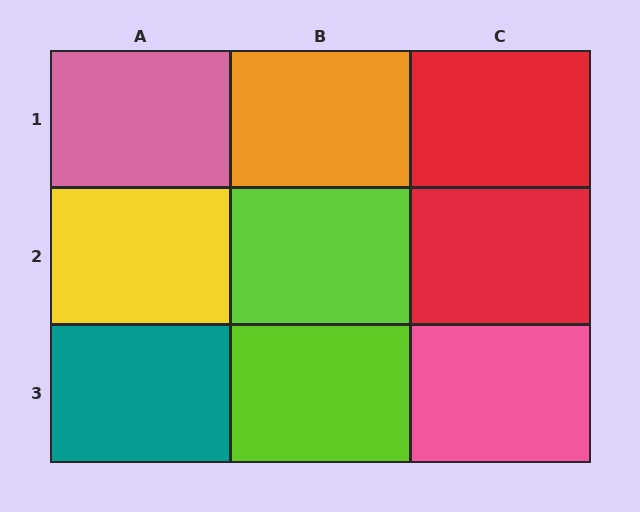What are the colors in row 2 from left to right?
Yellow, lime, red.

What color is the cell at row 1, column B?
Orange.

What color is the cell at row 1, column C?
Red.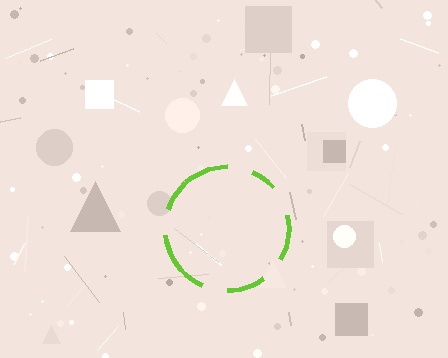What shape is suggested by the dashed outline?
The dashed outline suggests a circle.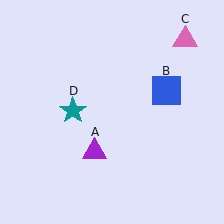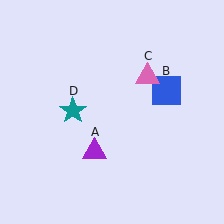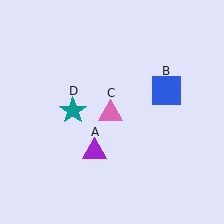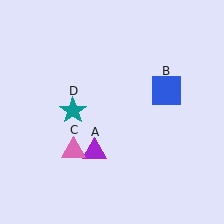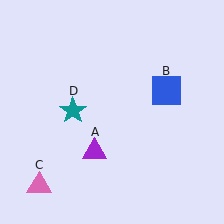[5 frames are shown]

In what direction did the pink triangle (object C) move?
The pink triangle (object C) moved down and to the left.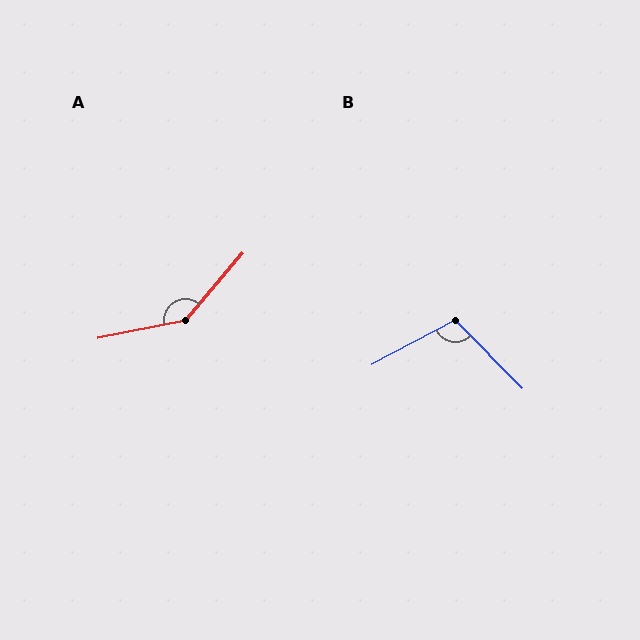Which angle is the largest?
A, at approximately 142 degrees.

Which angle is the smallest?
B, at approximately 107 degrees.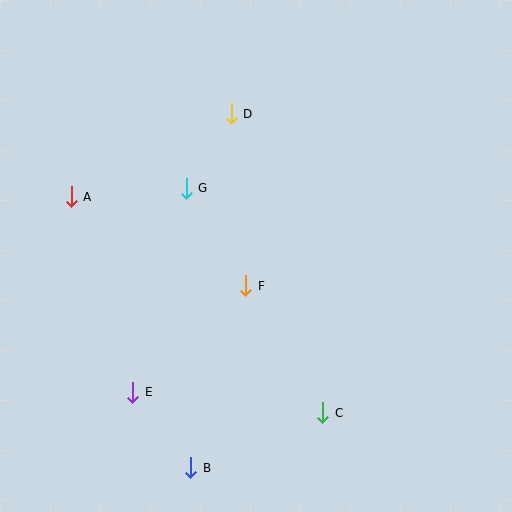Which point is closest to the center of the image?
Point F at (246, 286) is closest to the center.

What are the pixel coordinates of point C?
Point C is at (323, 413).